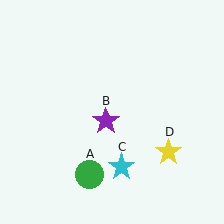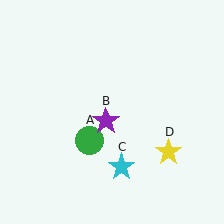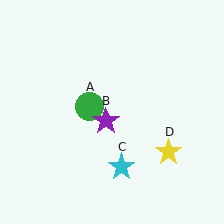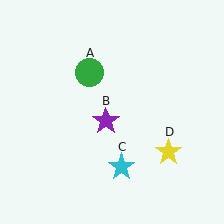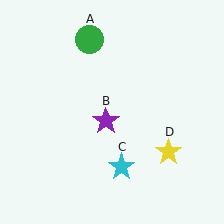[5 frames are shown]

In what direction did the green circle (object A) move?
The green circle (object A) moved up.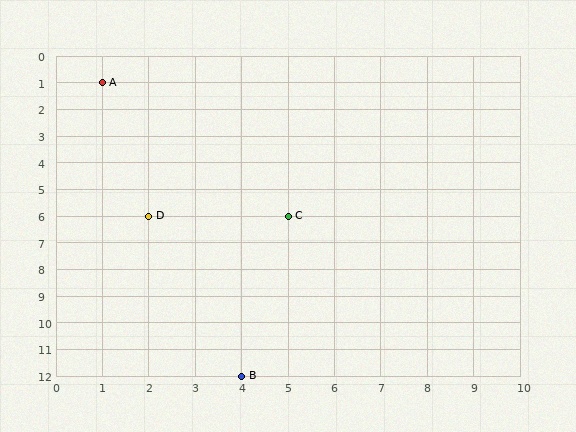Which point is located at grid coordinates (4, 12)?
Point B is at (4, 12).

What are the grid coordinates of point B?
Point B is at grid coordinates (4, 12).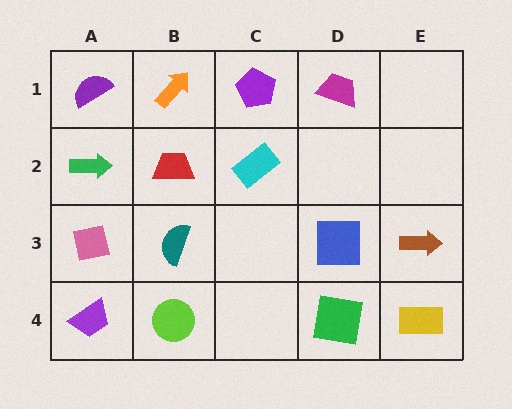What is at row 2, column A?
A green arrow.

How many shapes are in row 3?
4 shapes.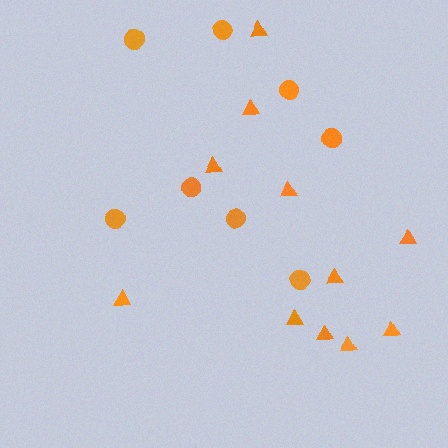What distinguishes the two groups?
There are 2 groups: one group of triangles (11) and one group of circles (8).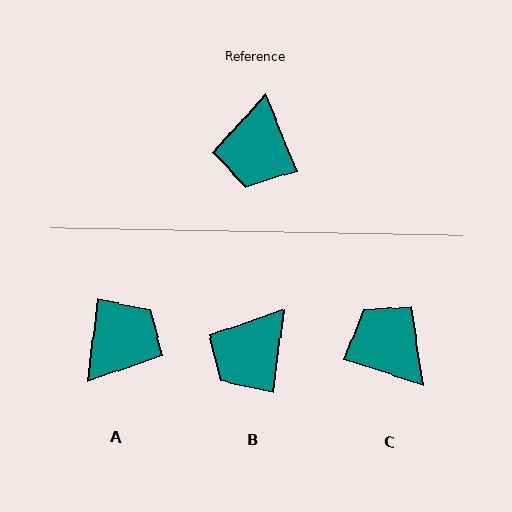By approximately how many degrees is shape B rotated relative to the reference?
Approximately 30 degrees clockwise.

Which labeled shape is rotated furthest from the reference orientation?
A, about 151 degrees away.